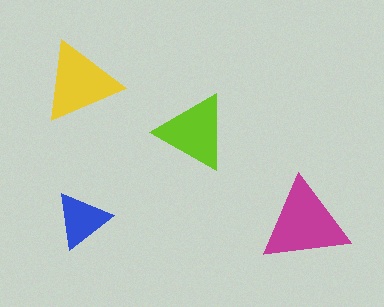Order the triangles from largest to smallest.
the magenta one, the yellow one, the lime one, the blue one.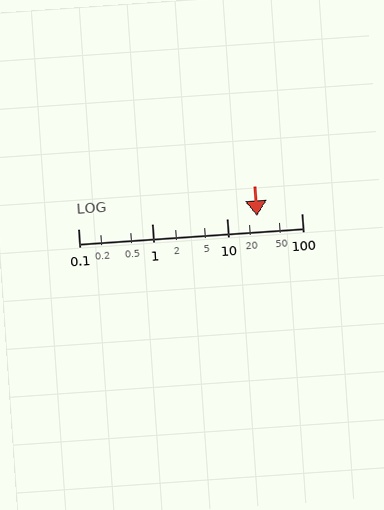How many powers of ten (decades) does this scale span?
The scale spans 3 decades, from 0.1 to 100.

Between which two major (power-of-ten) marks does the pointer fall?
The pointer is between 10 and 100.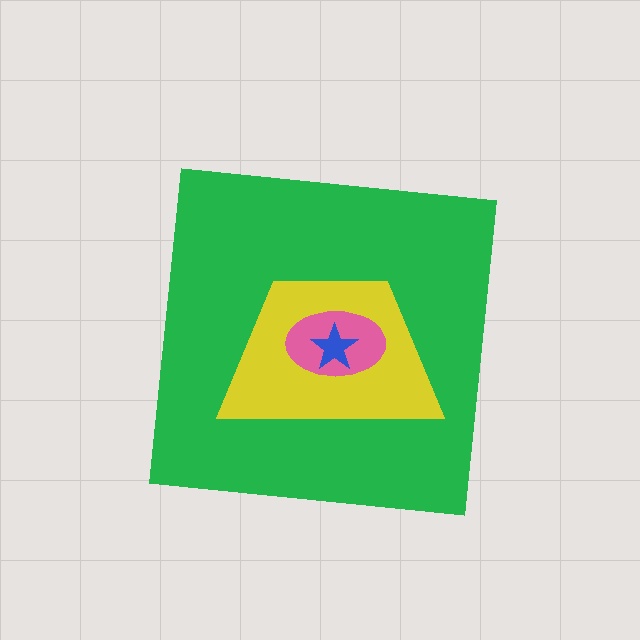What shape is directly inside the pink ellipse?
The blue star.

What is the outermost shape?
The green square.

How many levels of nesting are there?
4.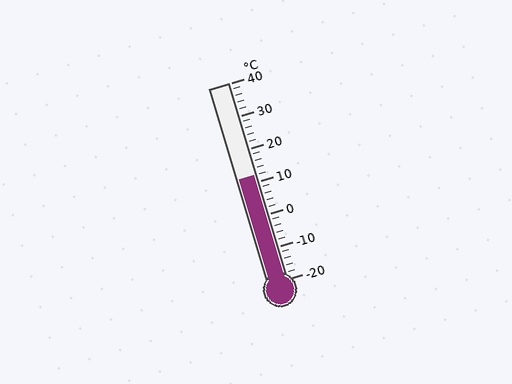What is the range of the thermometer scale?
The thermometer scale ranges from -20°C to 40°C.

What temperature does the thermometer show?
The thermometer shows approximately 12°C.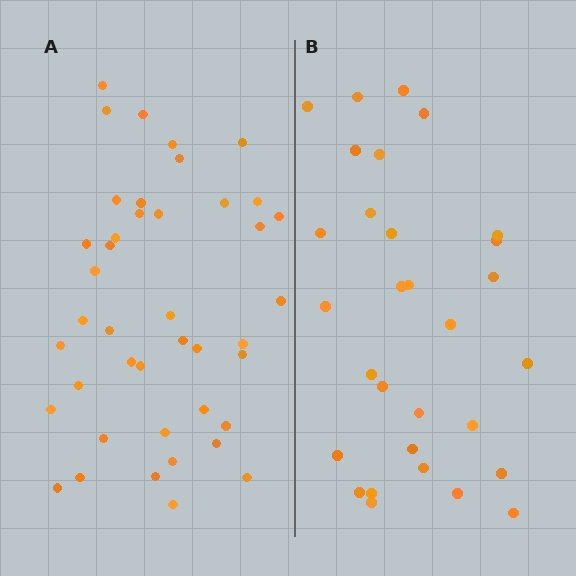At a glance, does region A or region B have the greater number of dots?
Region A (the left region) has more dots.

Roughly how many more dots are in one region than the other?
Region A has roughly 12 or so more dots than region B.